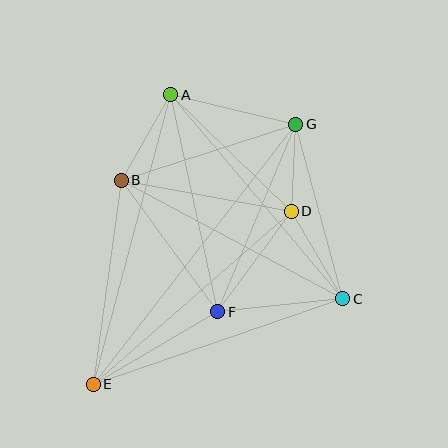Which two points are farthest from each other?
Points E and G are farthest from each other.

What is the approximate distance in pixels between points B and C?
The distance between B and C is approximately 252 pixels.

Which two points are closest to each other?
Points D and G are closest to each other.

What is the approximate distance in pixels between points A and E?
The distance between A and E is approximately 300 pixels.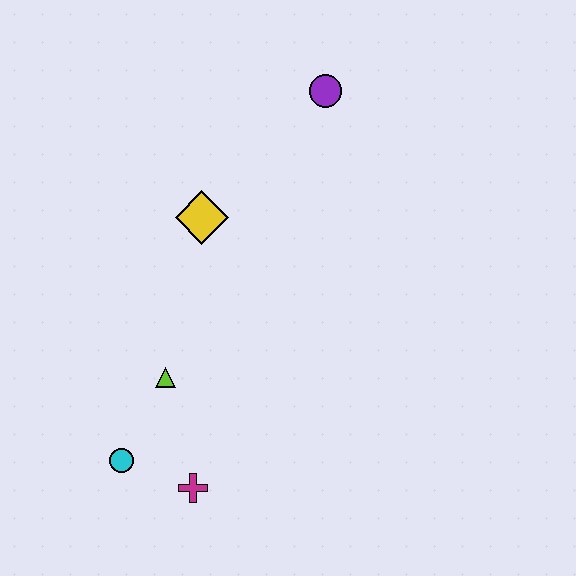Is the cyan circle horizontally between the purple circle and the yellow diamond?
No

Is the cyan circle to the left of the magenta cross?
Yes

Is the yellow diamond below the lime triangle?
No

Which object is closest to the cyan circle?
The magenta cross is closest to the cyan circle.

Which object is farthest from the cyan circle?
The purple circle is farthest from the cyan circle.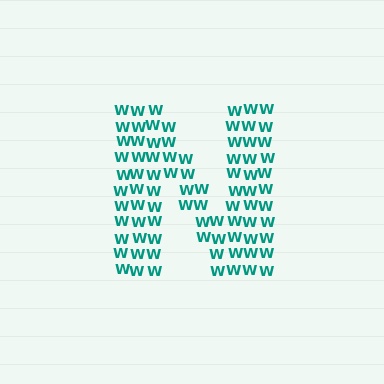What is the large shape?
The large shape is the letter N.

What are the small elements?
The small elements are letter W's.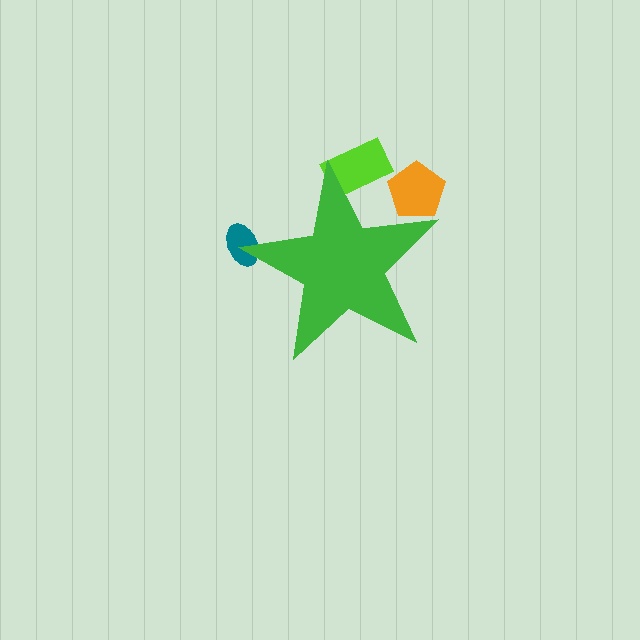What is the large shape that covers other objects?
A green star.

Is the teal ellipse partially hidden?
Yes, the teal ellipse is partially hidden behind the green star.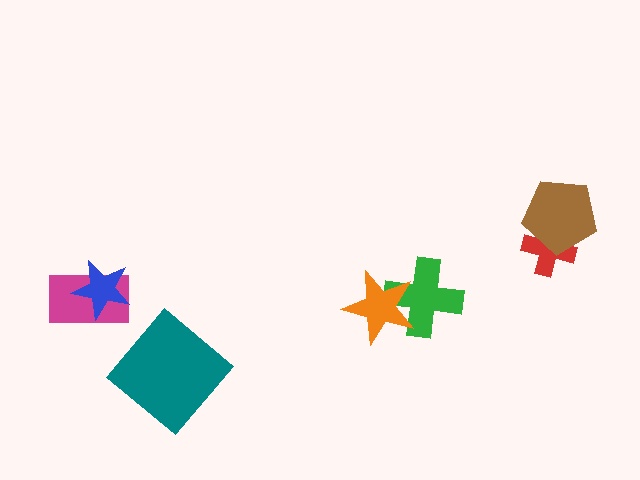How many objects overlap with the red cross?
1 object overlaps with the red cross.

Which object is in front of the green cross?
The orange star is in front of the green cross.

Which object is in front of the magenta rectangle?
The blue star is in front of the magenta rectangle.